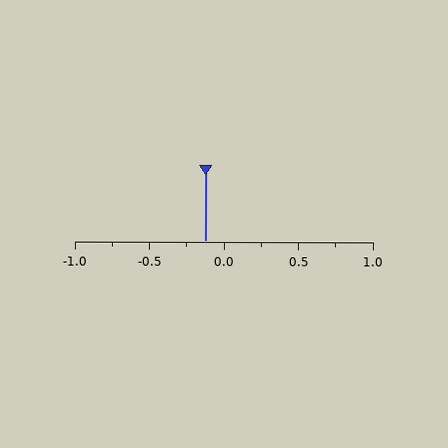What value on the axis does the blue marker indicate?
The marker indicates approximately -0.12.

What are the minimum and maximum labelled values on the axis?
The axis runs from -1.0 to 1.0.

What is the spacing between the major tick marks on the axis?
The major ticks are spaced 0.5 apart.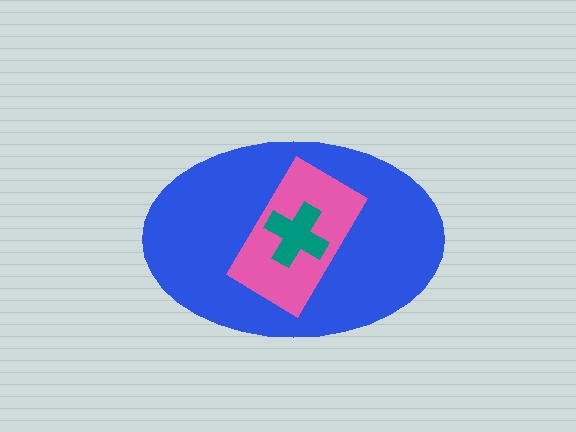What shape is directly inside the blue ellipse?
The pink rectangle.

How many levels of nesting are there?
3.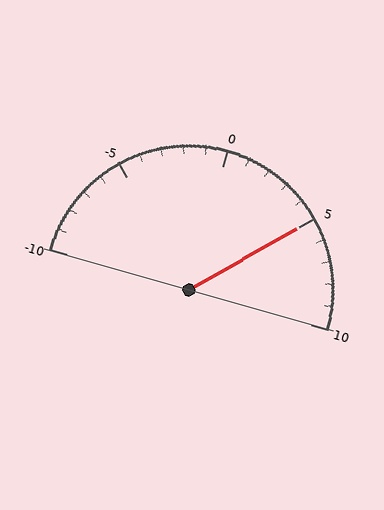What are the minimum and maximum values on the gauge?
The gauge ranges from -10 to 10.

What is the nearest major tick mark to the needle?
The nearest major tick mark is 5.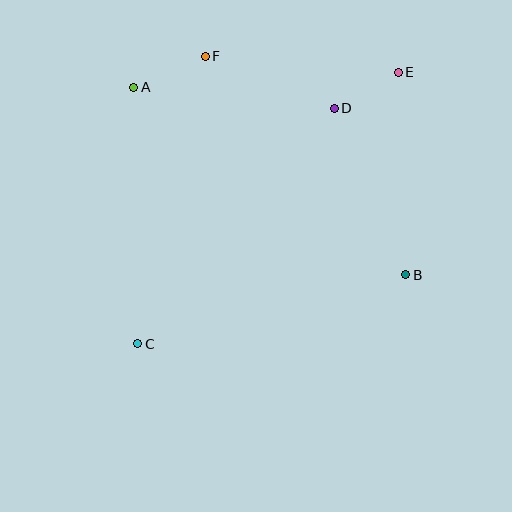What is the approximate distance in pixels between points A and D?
The distance between A and D is approximately 202 pixels.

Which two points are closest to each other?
Points D and E are closest to each other.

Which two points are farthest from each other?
Points C and E are farthest from each other.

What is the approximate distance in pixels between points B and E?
The distance between B and E is approximately 203 pixels.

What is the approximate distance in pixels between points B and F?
The distance between B and F is approximately 296 pixels.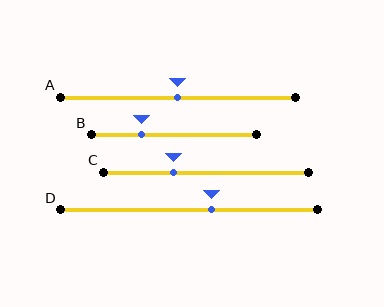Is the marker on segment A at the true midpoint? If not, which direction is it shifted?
Yes, the marker on segment A is at the true midpoint.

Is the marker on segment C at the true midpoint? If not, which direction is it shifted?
No, the marker on segment C is shifted to the left by about 16% of the segment length.